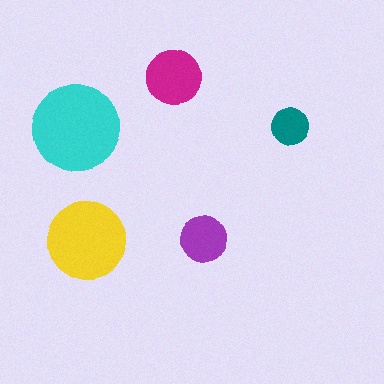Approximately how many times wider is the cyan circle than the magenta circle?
About 1.5 times wider.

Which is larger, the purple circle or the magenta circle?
The magenta one.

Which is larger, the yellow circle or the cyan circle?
The cyan one.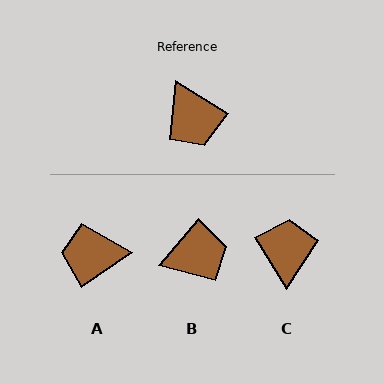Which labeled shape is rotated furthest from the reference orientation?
C, about 154 degrees away.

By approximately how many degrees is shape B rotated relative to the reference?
Approximately 81 degrees counter-clockwise.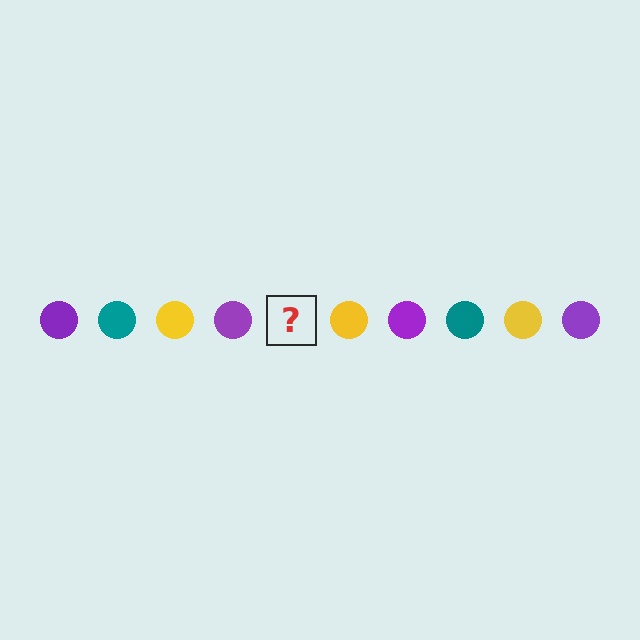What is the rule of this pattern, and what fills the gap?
The rule is that the pattern cycles through purple, teal, yellow circles. The gap should be filled with a teal circle.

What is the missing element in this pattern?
The missing element is a teal circle.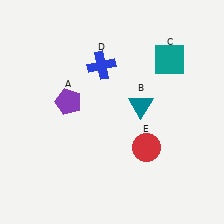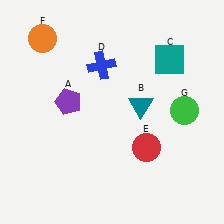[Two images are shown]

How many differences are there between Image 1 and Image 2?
There are 2 differences between the two images.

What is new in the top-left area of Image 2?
An orange circle (F) was added in the top-left area of Image 2.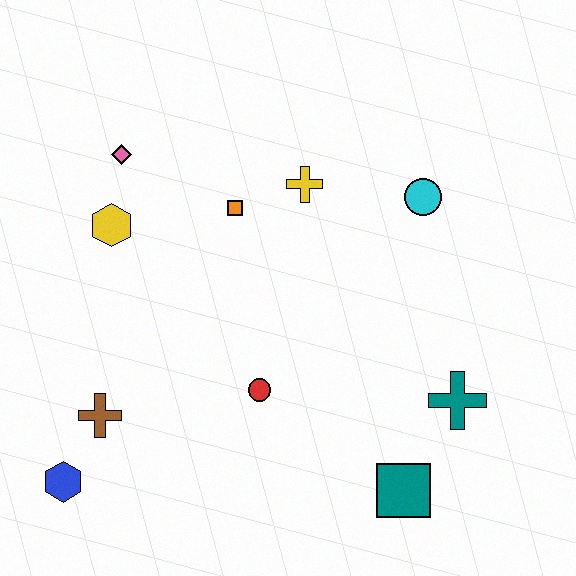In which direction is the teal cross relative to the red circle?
The teal cross is to the right of the red circle.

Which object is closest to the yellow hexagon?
The pink diamond is closest to the yellow hexagon.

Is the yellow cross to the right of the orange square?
Yes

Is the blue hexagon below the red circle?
Yes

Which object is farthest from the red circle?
The pink diamond is farthest from the red circle.